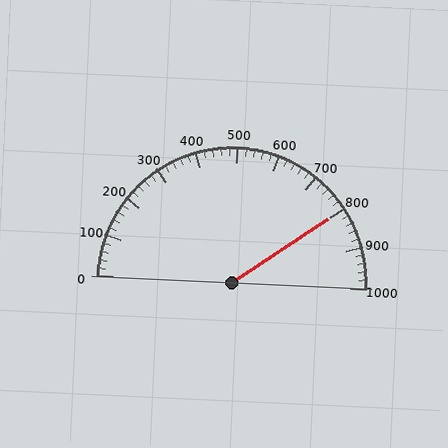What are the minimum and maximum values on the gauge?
The gauge ranges from 0 to 1000.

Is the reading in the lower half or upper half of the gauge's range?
The reading is in the upper half of the range (0 to 1000).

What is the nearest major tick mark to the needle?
The nearest major tick mark is 800.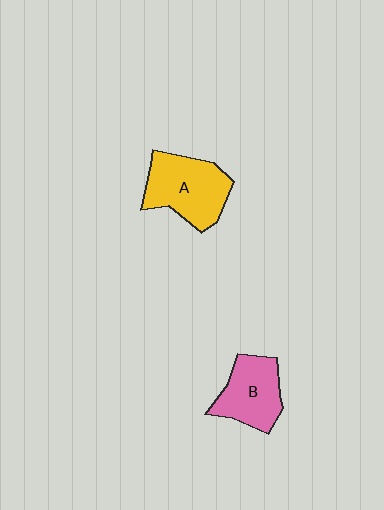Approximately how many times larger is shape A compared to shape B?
Approximately 1.2 times.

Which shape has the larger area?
Shape A (yellow).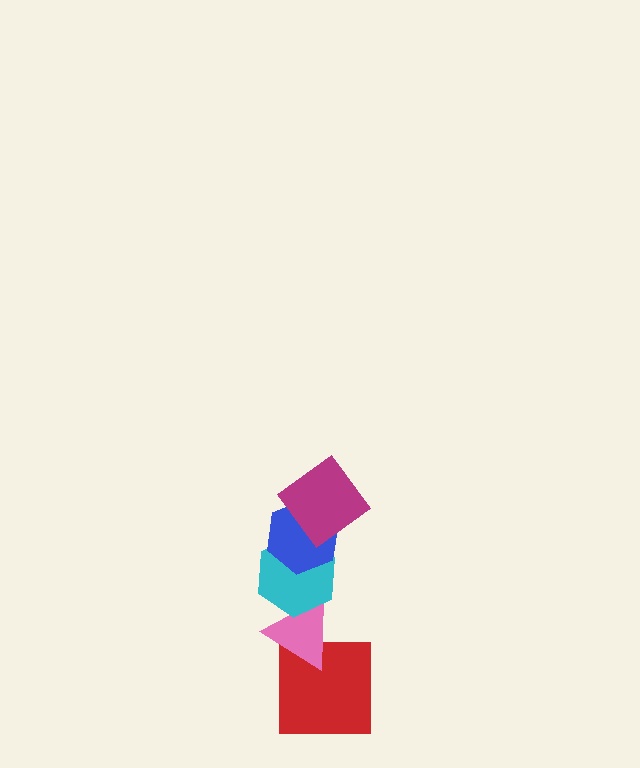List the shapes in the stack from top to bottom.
From top to bottom: the magenta diamond, the blue hexagon, the cyan hexagon, the pink triangle, the red square.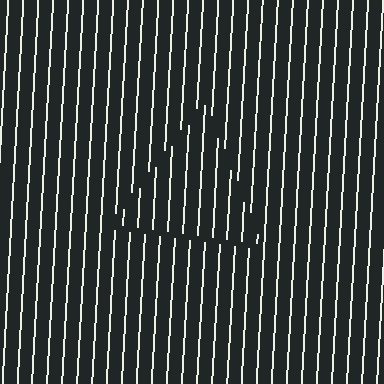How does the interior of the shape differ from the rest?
The interior of the shape contains the same grating, shifted by half a period — the contour is defined by the phase discontinuity where line-ends from the inner and outer gratings abut.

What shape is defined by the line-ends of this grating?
An illusory triangle. The interior of the shape contains the same grating, shifted by half a period — the contour is defined by the phase discontinuity where line-ends from the inner and outer gratings abut.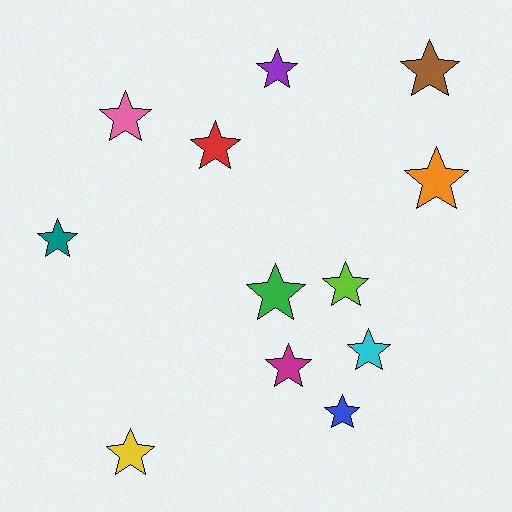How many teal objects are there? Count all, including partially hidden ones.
There is 1 teal object.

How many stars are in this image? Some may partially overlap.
There are 12 stars.